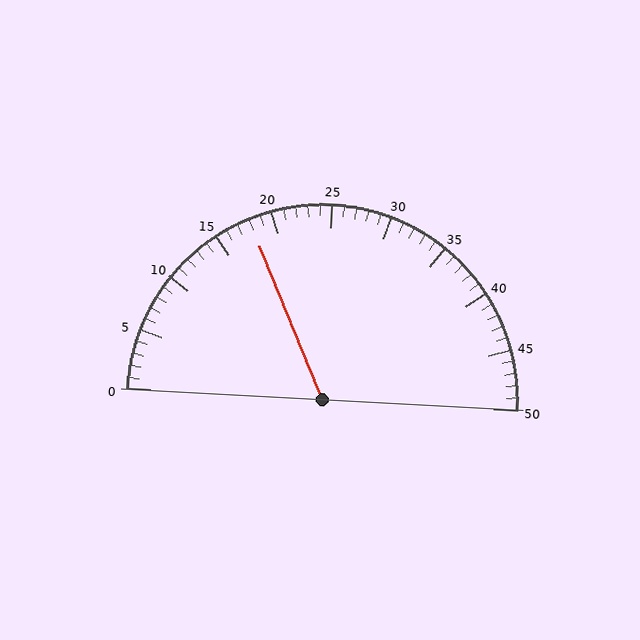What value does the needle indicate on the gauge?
The needle indicates approximately 18.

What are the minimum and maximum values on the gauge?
The gauge ranges from 0 to 50.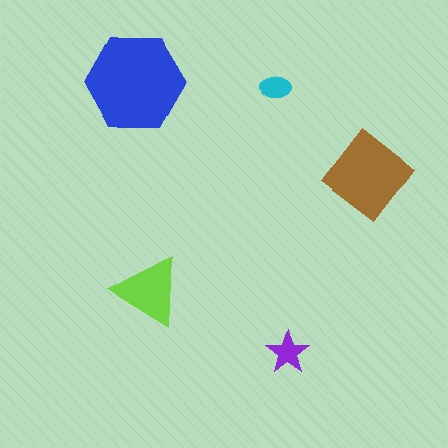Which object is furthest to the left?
The blue hexagon is leftmost.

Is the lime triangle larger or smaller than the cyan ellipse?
Larger.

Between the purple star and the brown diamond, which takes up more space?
The brown diamond.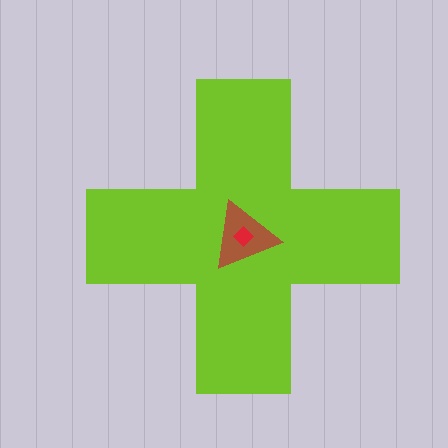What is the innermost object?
The red diamond.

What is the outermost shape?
The lime cross.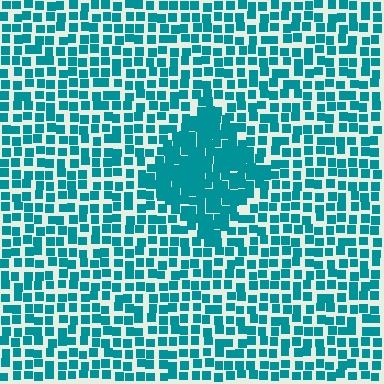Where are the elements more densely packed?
The elements are more densely packed inside the diamond boundary.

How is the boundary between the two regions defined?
The boundary is defined by a change in element density (approximately 1.9x ratio). All elements are the same color, size, and shape.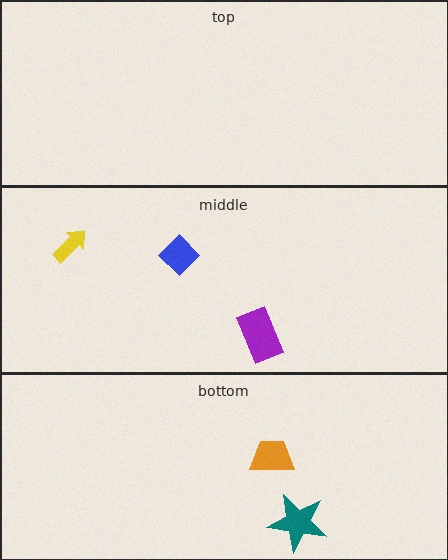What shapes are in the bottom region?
The teal star, the orange trapezoid.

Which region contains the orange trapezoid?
The bottom region.